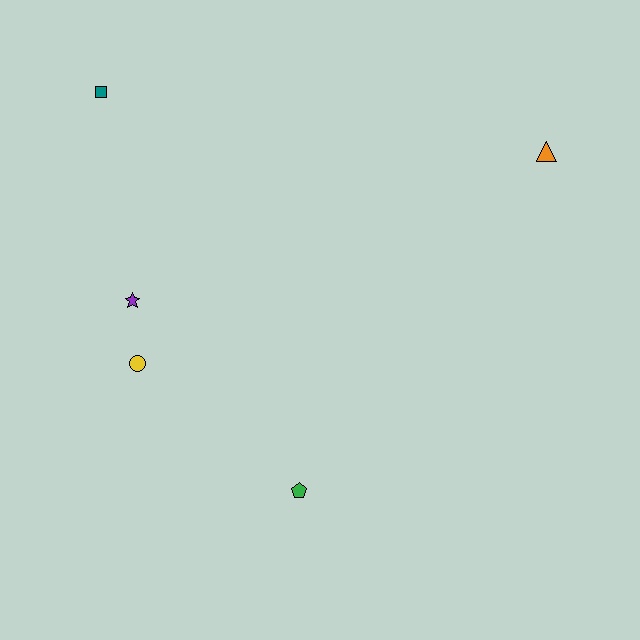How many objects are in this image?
There are 5 objects.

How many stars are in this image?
There is 1 star.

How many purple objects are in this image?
There is 1 purple object.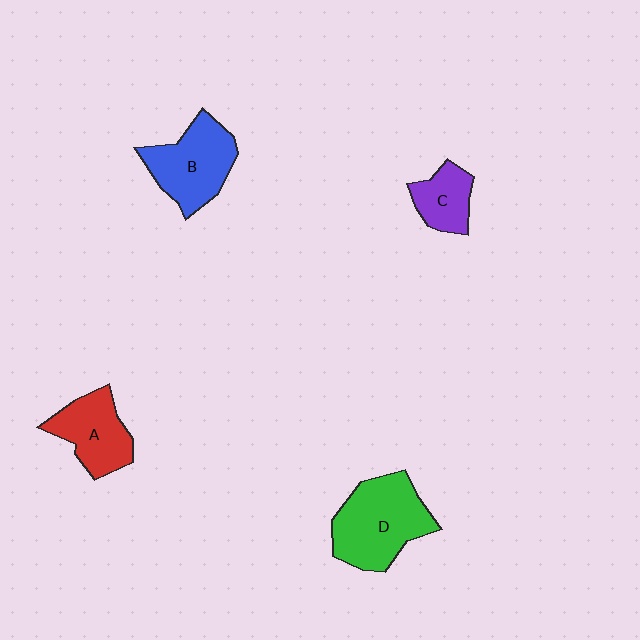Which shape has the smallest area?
Shape C (purple).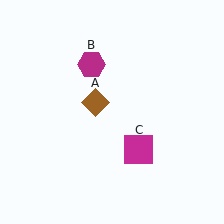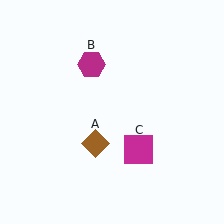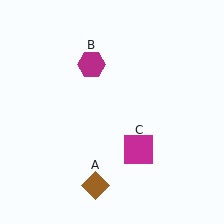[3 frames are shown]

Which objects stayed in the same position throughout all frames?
Magenta hexagon (object B) and magenta square (object C) remained stationary.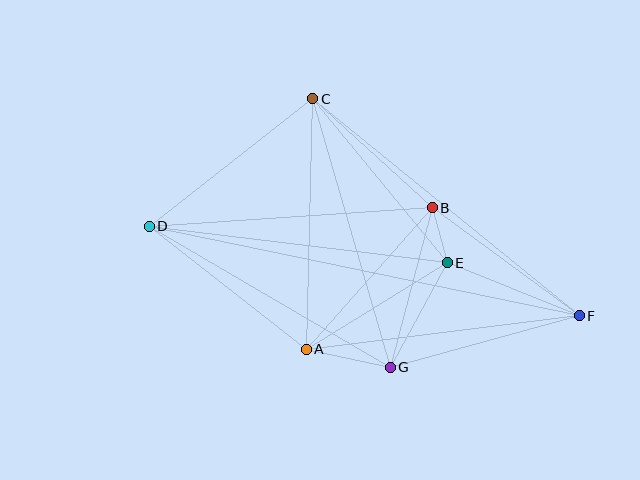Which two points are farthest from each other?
Points D and F are farthest from each other.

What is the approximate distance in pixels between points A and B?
The distance between A and B is approximately 190 pixels.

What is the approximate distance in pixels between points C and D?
The distance between C and D is approximately 207 pixels.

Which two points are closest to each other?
Points B and E are closest to each other.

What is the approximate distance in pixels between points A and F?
The distance between A and F is approximately 275 pixels.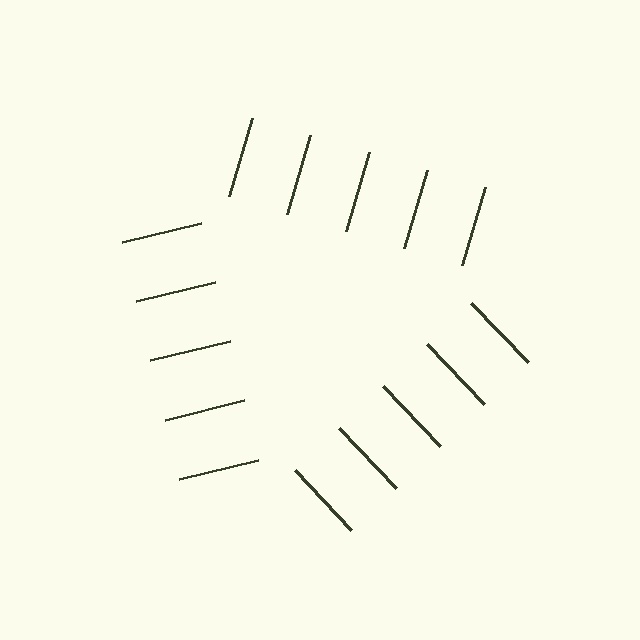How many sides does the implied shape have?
3 sides — the line-ends trace a triangle.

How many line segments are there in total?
15 — 5 along each of the 3 edges.